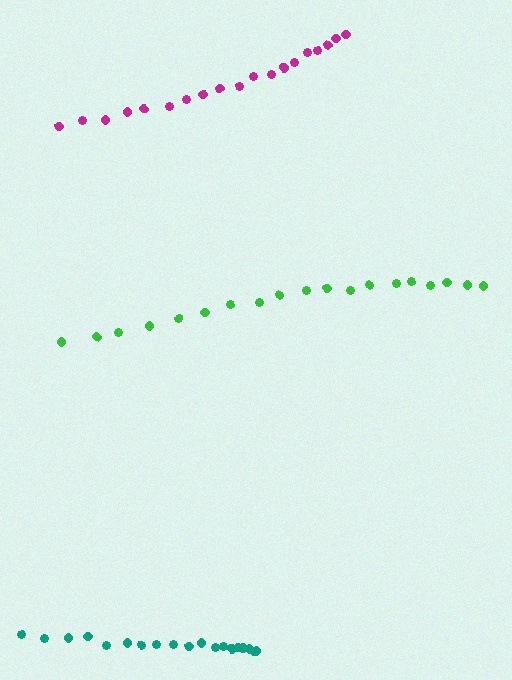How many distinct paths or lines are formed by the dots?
There are 3 distinct paths.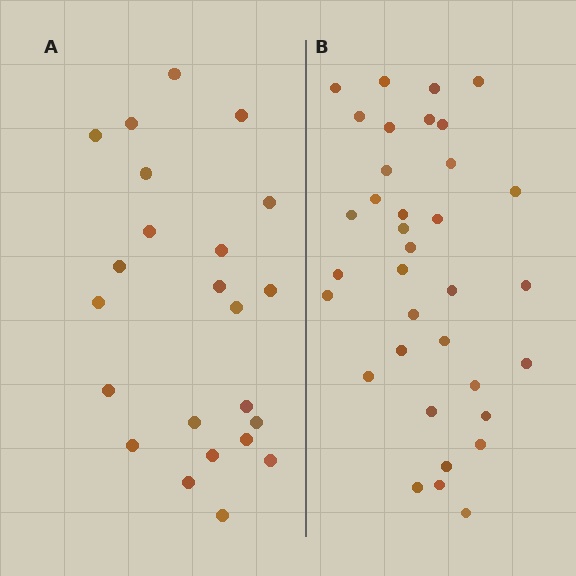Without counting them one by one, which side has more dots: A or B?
Region B (the right region) has more dots.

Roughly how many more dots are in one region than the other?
Region B has roughly 12 or so more dots than region A.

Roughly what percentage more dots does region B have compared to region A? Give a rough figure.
About 50% more.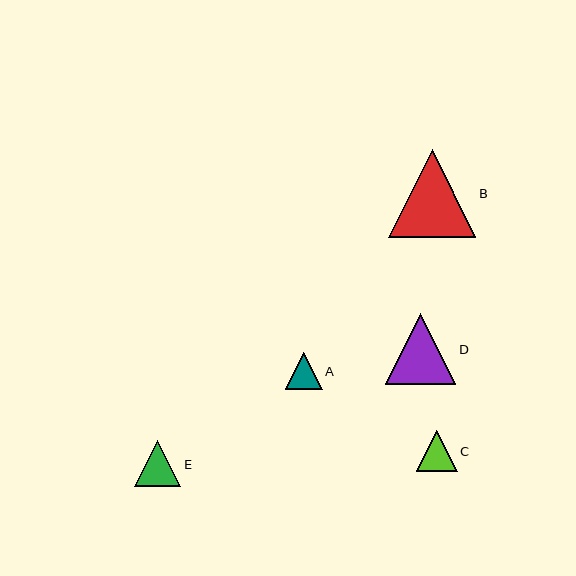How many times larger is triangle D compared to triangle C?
Triangle D is approximately 1.7 times the size of triangle C.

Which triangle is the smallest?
Triangle A is the smallest with a size of approximately 37 pixels.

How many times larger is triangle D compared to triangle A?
Triangle D is approximately 1.9 times the size of triangle A.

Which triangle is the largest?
Triangle B is the largest with a size of approximately 88 pixels.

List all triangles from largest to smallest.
From largest to smallest: B, D, E, C, A.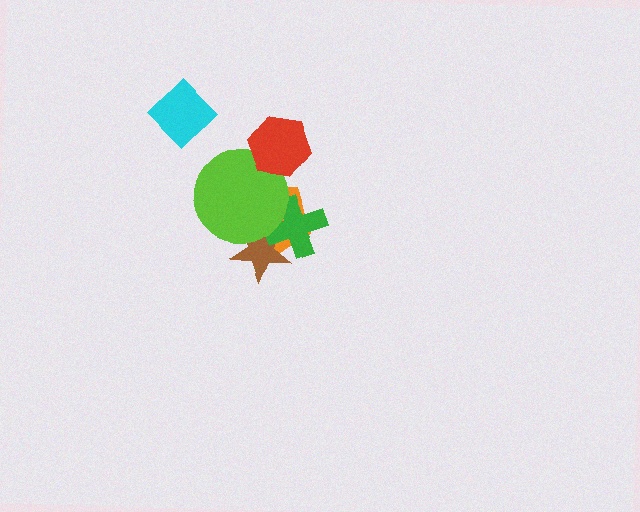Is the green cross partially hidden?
Yes, it is partially covered by another shape.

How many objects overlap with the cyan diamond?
0 objects overlap with the cyan diamond.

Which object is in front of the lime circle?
The red hexagon is in front of the lime circle.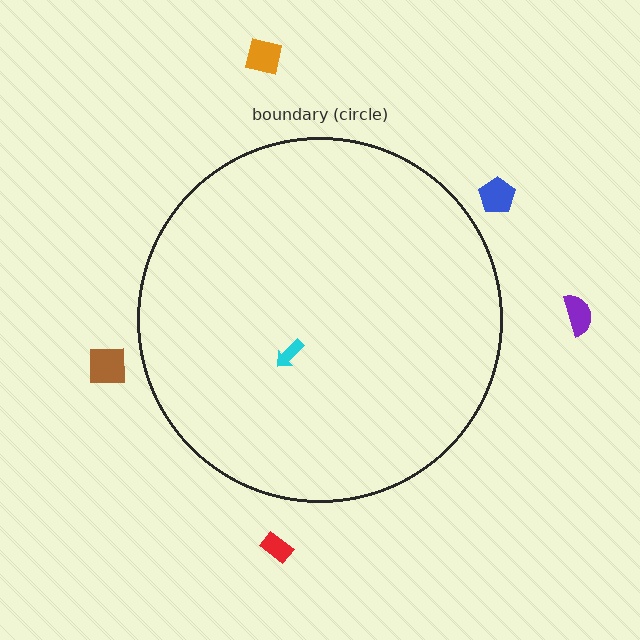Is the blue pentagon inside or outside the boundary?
Outside.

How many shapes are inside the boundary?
1 inside, 5 outside.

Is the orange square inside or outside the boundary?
Outside.